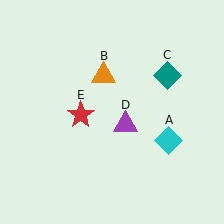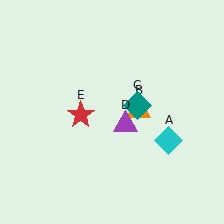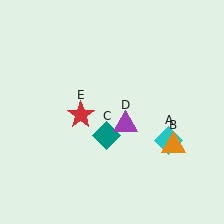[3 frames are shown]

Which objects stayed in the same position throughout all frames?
Cyan diamond (object A) and purple triangle (object D) and red star (object E) remained stationary.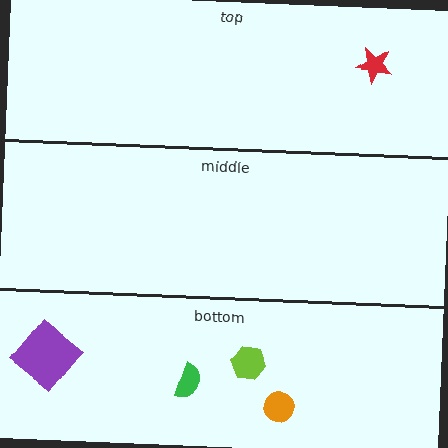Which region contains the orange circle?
The bottom region.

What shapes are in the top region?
The red star.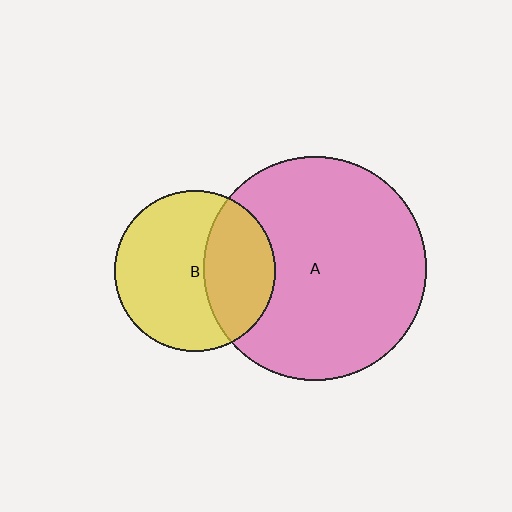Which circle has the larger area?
Circle A (pink).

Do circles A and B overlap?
Yes.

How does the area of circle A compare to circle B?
Approximately 1.9 times.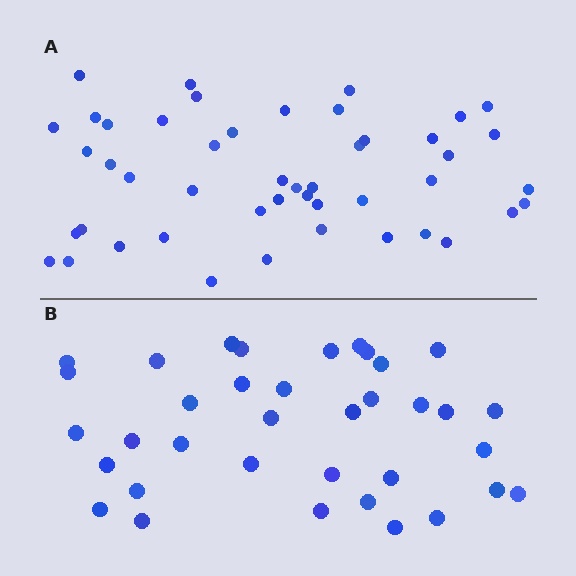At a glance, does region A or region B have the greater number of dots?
Region A (the top region) has more dots.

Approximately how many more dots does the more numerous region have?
Region A has roughly 12 or so more dots than region B.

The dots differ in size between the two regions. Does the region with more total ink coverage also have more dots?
No. Region B has more total ink coverage because its dots are larger, but region A actually contains more individual dots. Total area can be misleading — the number of items is what matters here.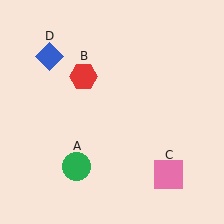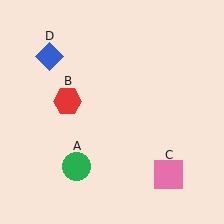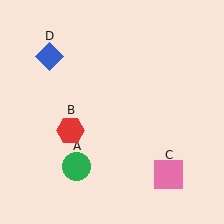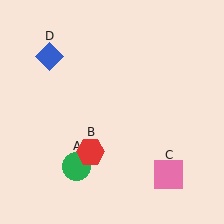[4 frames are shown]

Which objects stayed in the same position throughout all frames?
Green circle (object A) and pink square (object C) and blue diamond (object D) remained stationary.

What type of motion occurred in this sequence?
The red hexagon (object B) rotated counterclockwise around the center of the scene.